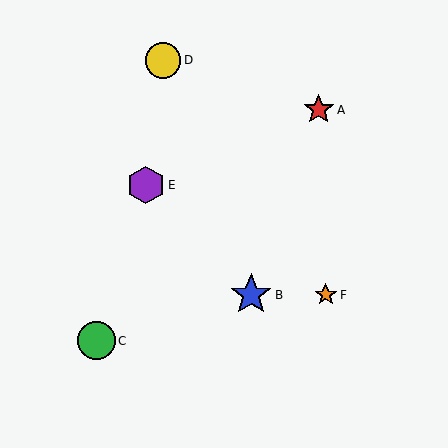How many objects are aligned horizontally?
2 objects (B, F) are aligned horizontally.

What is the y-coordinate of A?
Object A is at y≈110.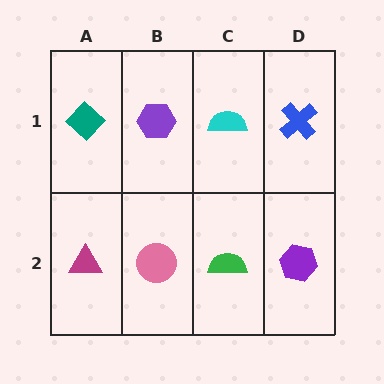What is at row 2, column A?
A magenta triangle.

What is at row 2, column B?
A pink circle.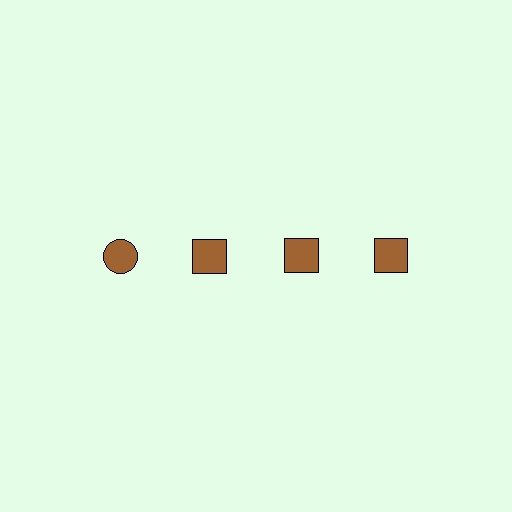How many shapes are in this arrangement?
There are 4 shapes arranged in a grid pattern.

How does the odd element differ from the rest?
It has a different shape: circle instead of square.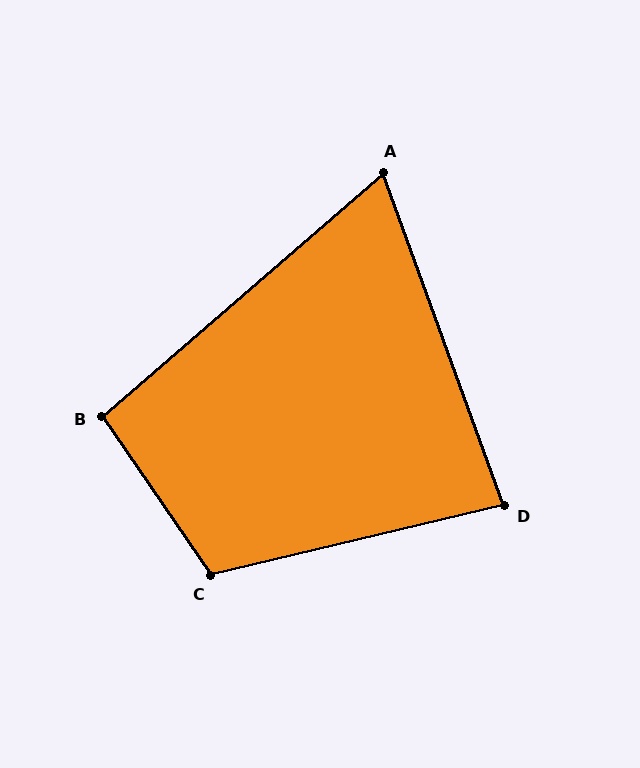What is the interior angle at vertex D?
Approximately 83 degrees (acute).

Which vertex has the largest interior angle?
C, at approximately 111 degrees.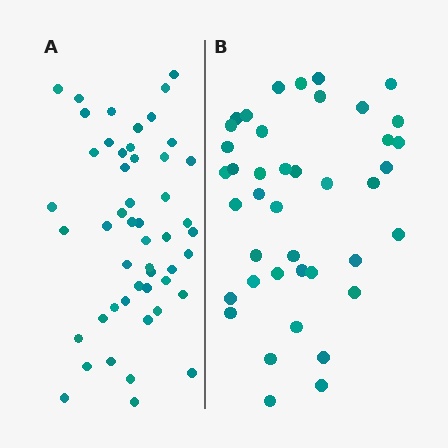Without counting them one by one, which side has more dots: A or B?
Region A (the left region) has more dots.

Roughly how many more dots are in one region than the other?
Region A has roughly 8 or so more dots than region B.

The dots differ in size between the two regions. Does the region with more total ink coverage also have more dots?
No. Region B has more total ink coverage because its dots are larger, but region A actually contains more individual dots. Total area can be misleading — the number of items is what matters here.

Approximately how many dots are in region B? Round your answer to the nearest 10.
About 40 dots. (The exact count is 41, which rounds to 40.)